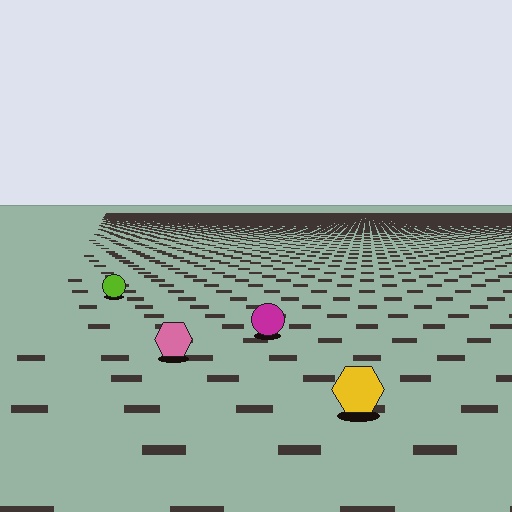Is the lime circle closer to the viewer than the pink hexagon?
No. The pink hexagon is closer — you can tell from the texture gradient: the ground texture is coarser near it.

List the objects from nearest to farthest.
From nearest to farthest: the yellow hexagon, the pink hexagon, the magenta circle, the lime circle.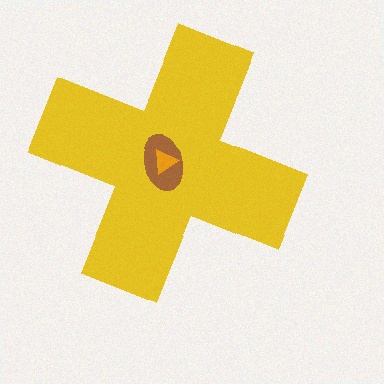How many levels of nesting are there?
3.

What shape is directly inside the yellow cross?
The brown ellipse.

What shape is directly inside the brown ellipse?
The orange triangle.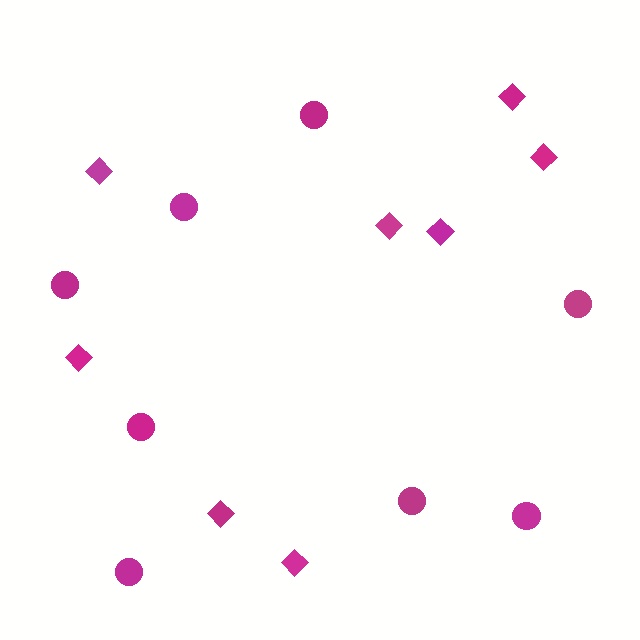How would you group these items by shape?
There are 2 groups: one group of circles (8) and one group of diamonds (8).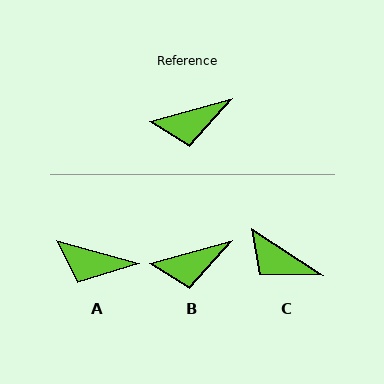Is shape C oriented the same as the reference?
No, it is off by about 49 degrees.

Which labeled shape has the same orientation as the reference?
B.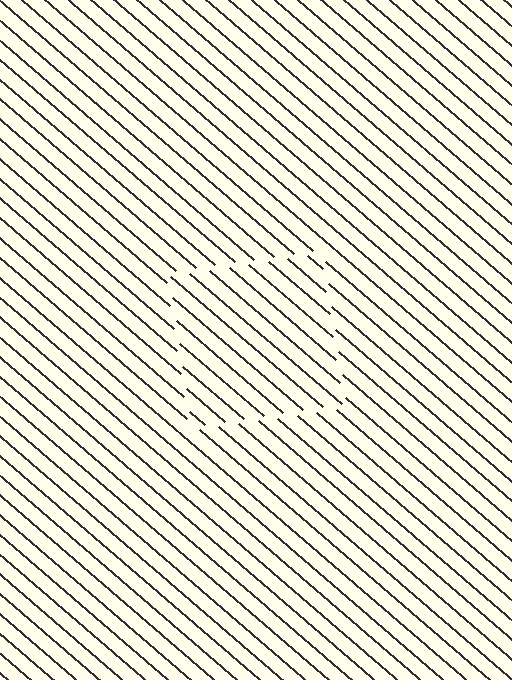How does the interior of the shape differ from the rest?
The interior of the shape contains the same grating, shifted by half a period — the contour is defined by the phase discontinuity where line-ends from the inner and outer gratings abut.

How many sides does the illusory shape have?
4 sides — the line-ends trace a square.